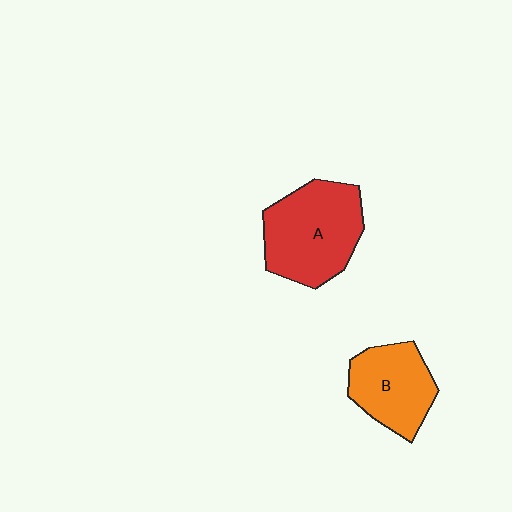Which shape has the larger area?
Shape A (red).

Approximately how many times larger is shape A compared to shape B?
Approximately 1.4 times.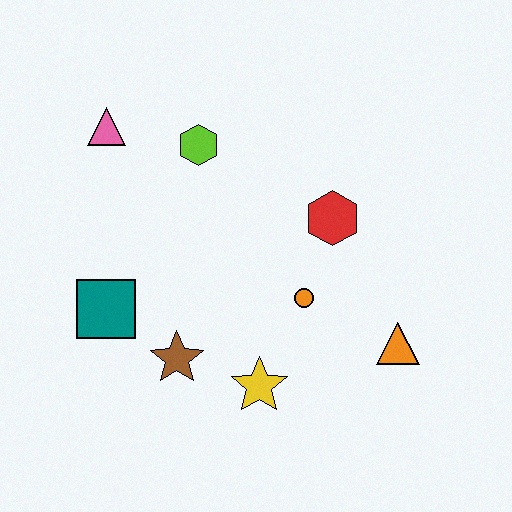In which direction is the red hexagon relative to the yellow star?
The red hexagon is above the yellow star.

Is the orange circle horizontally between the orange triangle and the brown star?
Yes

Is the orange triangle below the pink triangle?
Yes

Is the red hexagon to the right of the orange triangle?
No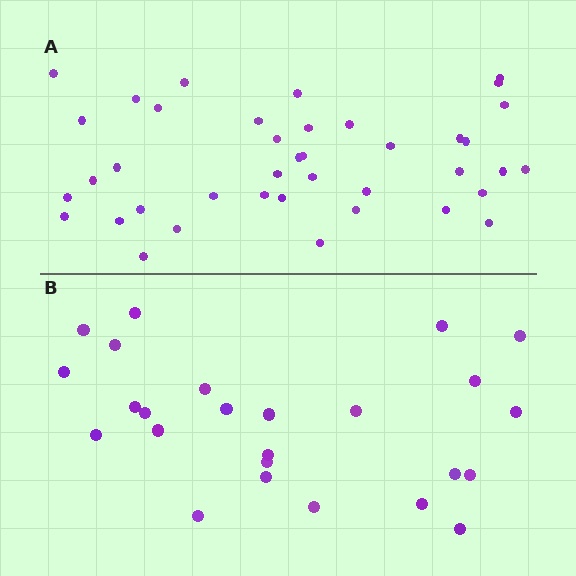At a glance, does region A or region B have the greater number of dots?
Region A (the top region) has more dots.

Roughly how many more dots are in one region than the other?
Region A has approximately 15 more dots than region B.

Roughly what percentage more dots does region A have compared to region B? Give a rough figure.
About 60% more.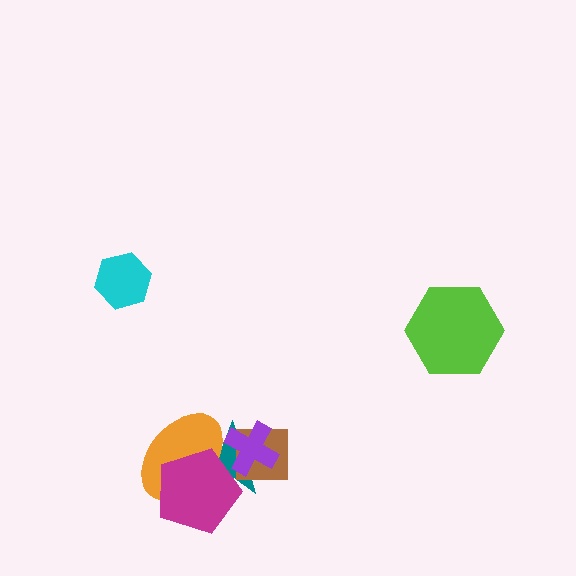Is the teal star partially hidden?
Yes, it is partially covered by another shape.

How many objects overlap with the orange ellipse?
2 objects overlap with the orange ellipse.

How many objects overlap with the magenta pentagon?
2 objects overlap with the magenta pentagon.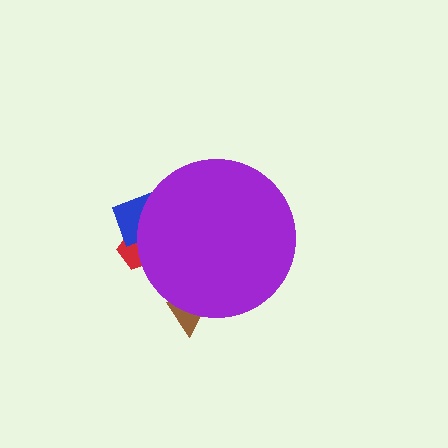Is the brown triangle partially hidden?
Yes, the brown triangle is partially hidden behind the purple circle.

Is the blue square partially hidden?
Yes, the blue square is partially hidden behind the purple circle.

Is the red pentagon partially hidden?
Yes, the red pentagon is partially hidden behind the purple circle.